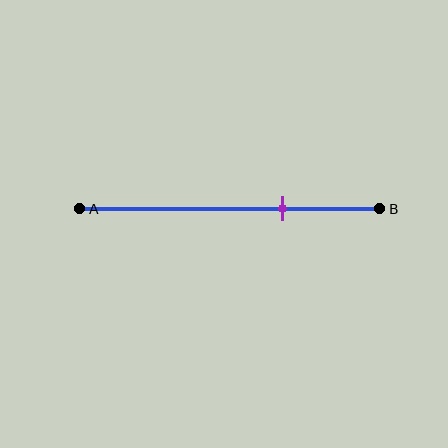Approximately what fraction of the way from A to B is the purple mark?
The purple mark is approximately 65% of the way from A to B.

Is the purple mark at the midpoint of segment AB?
No, the mark is at about 65% from A, not at the 50% midpoint.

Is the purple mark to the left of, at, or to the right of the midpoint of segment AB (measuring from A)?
The purple mark is to the right of the midpoint of segment AB.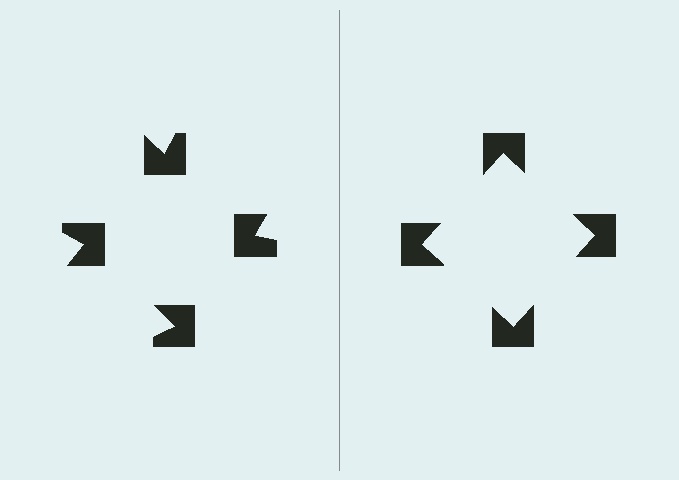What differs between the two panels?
The notched squares are positioned identically on both sides; only the wedge orientations differ. On the right they align to a square; on the left they are misaligned.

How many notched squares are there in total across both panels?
8 — 4 on each side.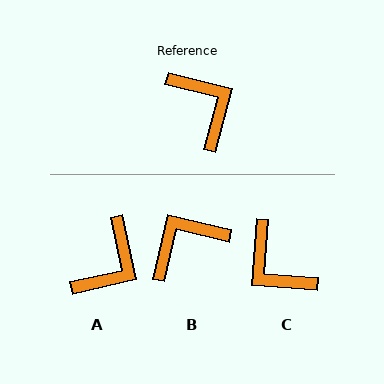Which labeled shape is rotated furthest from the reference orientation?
C, about 170 degrees away.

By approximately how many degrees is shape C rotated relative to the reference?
Approximately 170 degrees clockwise.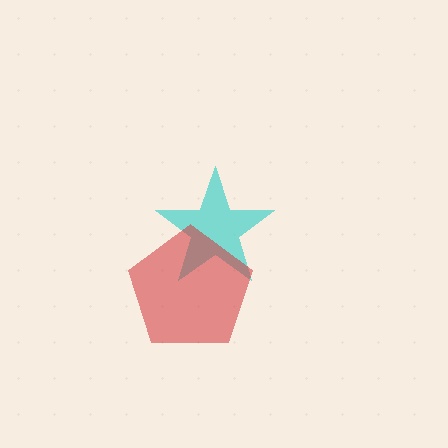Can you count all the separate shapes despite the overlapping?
Yes, there are 2 separate shapes.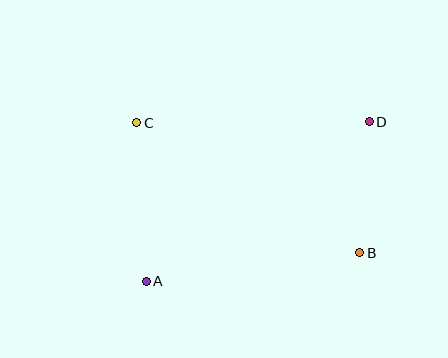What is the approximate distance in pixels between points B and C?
The distance between B and C is approximately 258 pixels.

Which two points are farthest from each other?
Points A and D are farthest from each other.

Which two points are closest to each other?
Points B and D are closest to each other.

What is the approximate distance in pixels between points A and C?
The distance between A and C is approximately 159 pixels.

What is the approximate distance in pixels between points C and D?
The distance between C and D is approximately 233 pixels.